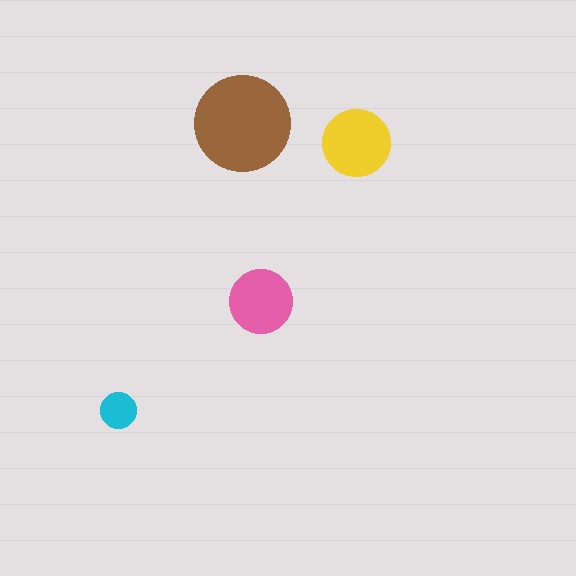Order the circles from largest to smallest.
the brown one, the yellow one, the pink one, the cyan one.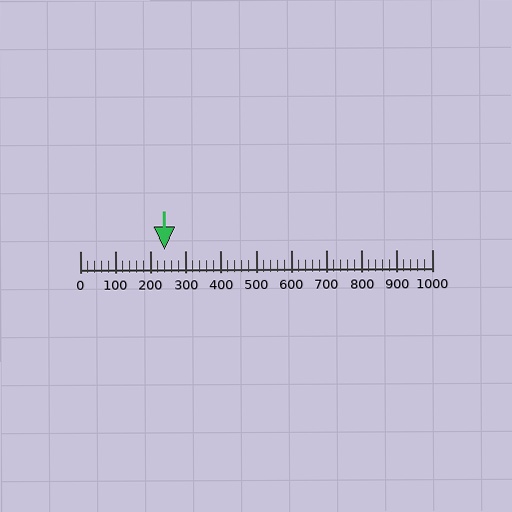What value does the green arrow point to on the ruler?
The green arrow points to approximately 240.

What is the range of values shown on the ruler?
The ruler shows values from 0 to 1000.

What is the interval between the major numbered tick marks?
The major tick marks are spaced 100 units apart.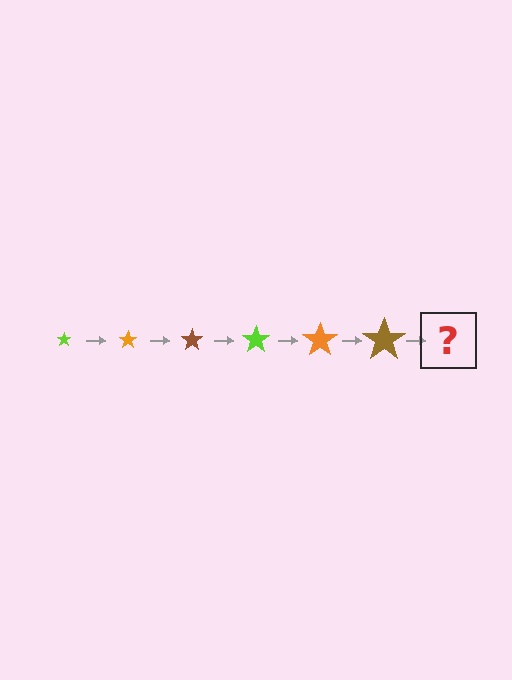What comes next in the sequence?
The next element should be a lime star, larger than the previous one.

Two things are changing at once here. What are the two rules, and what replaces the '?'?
The two rules are that the star grows larger each step and the color cycles through lime, orange, and brown. The '?' should be a lime star, larger than the previous one.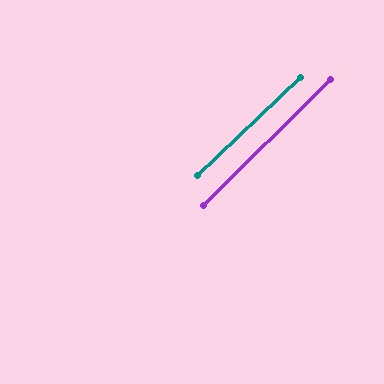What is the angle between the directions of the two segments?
Approximately 1 degree.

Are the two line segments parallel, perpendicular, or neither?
Parallel — their directions differ by only 1.4°.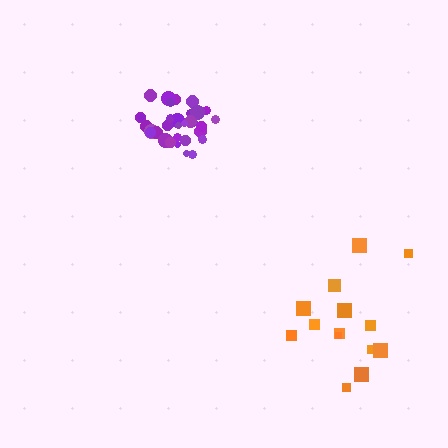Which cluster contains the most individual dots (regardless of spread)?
Purple (34).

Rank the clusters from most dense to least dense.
purple, orange.